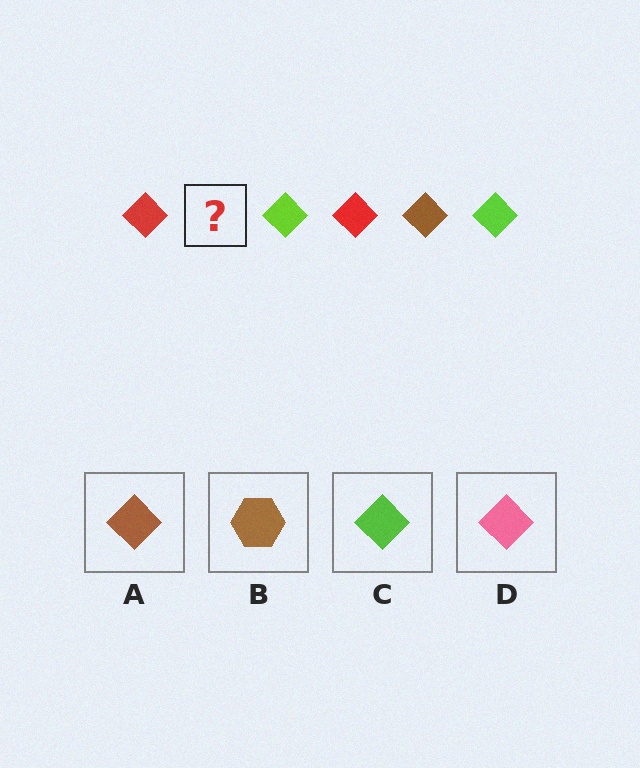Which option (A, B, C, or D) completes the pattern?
A.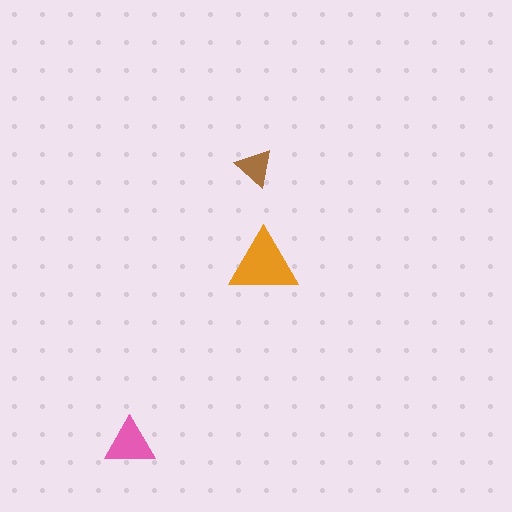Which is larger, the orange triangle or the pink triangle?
The orange one.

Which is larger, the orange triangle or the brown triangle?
The orange one.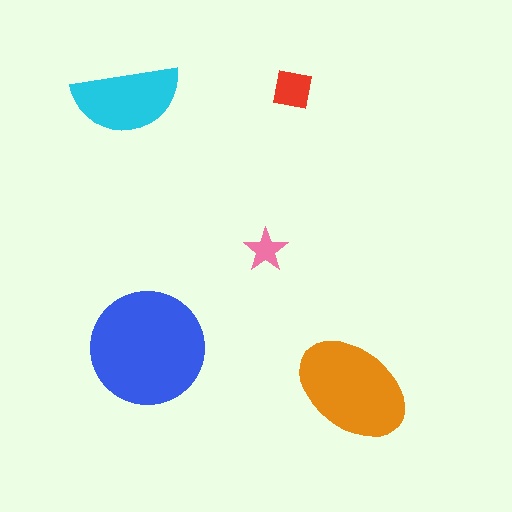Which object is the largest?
The blue circle.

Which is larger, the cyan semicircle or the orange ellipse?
The orange ellipse.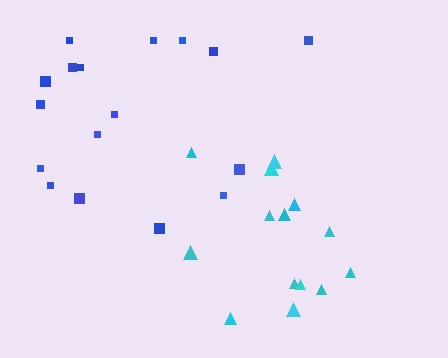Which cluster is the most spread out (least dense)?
Blue.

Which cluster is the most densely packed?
Cyan.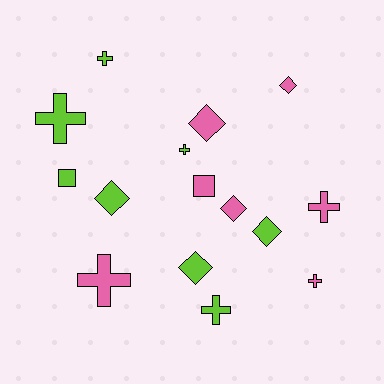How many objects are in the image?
There are 15 objects.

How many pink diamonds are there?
There are 3 pink diamonds.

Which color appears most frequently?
Lime, with 8 objects.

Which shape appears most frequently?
Cross, with 7 objects.